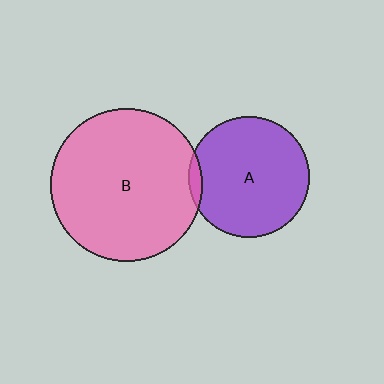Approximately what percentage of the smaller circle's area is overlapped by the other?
Approximately 5%.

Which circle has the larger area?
Circle B (pink).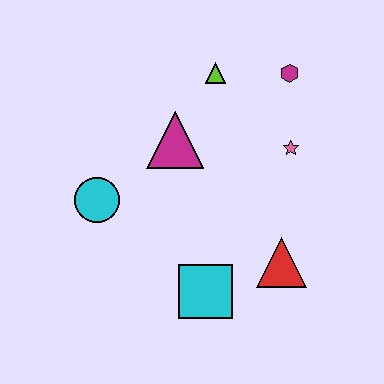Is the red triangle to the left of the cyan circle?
No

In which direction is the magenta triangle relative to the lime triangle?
The magenta triangle is below the lime triangle.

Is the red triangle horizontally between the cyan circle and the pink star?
Yes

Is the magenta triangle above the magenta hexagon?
No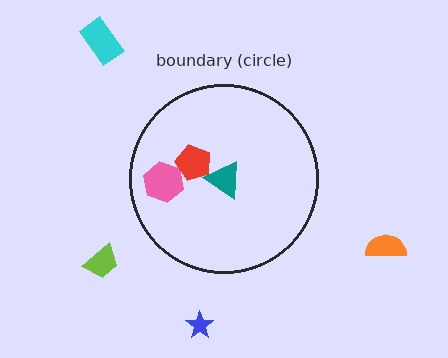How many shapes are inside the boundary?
3 inside, 4 outside.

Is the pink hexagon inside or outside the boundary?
Inside.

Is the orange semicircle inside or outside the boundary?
Outside.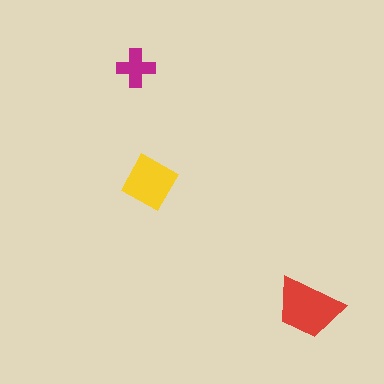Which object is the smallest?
The magenta cross.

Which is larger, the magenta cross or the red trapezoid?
The red trapezoid.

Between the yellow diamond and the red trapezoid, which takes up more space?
The red trapezoid.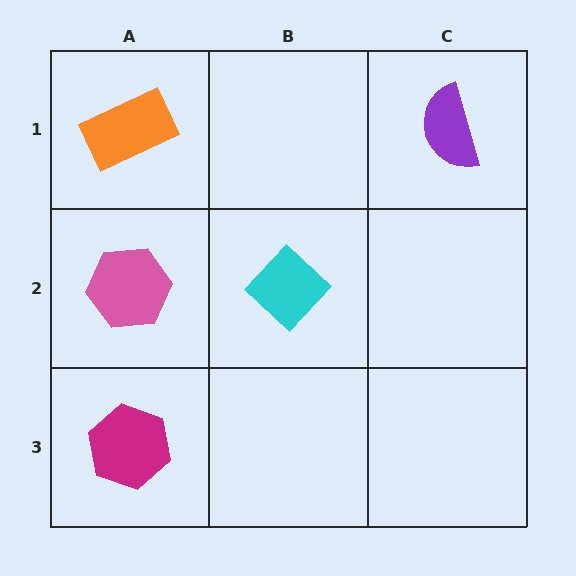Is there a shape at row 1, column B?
No, that cell is empty.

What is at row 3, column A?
A magenta hexagon.